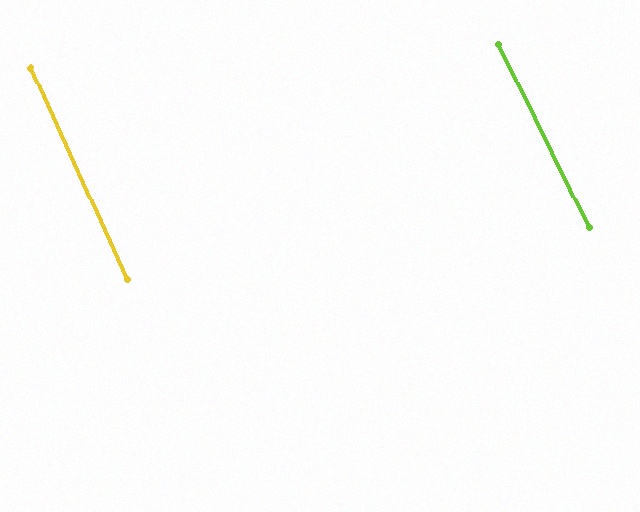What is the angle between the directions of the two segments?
Approximately 2 degrees.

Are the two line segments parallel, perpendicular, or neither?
Parallel — their directions differ by only 1.7°.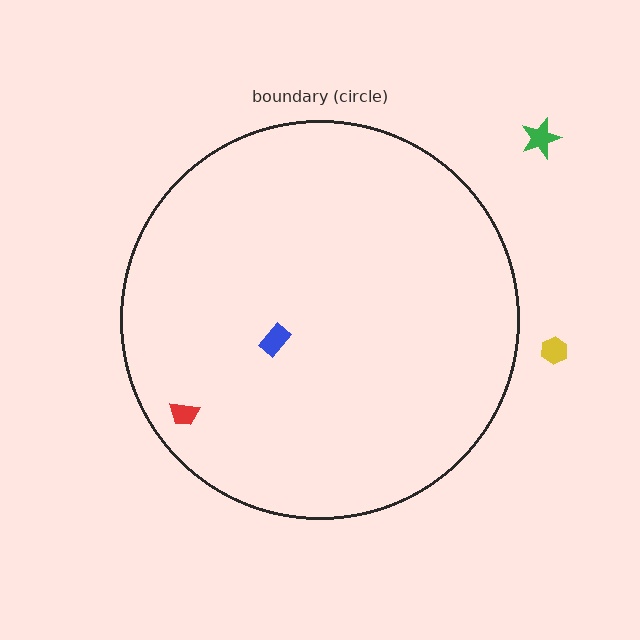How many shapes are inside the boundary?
2 inside, 2 outside.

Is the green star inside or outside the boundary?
Outside.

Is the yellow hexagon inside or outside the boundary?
Outside.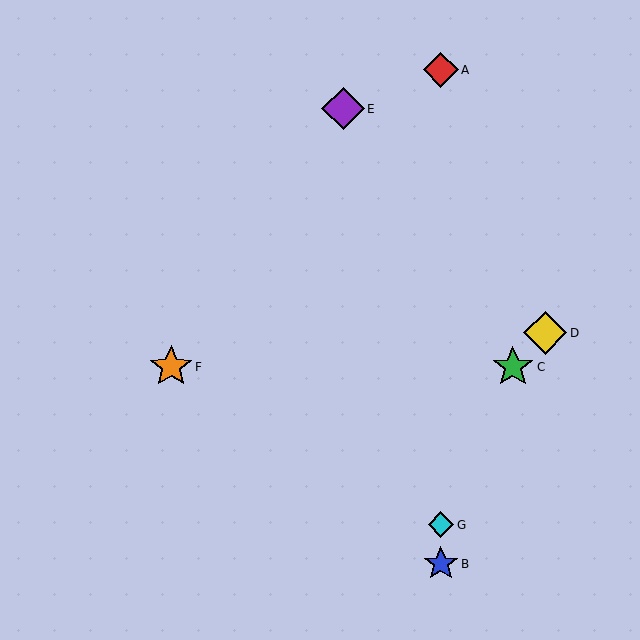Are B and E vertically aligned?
No, B is at x≈441 and E is at x≈343.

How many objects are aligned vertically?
3 objects (A, B, G) are aligned vertically.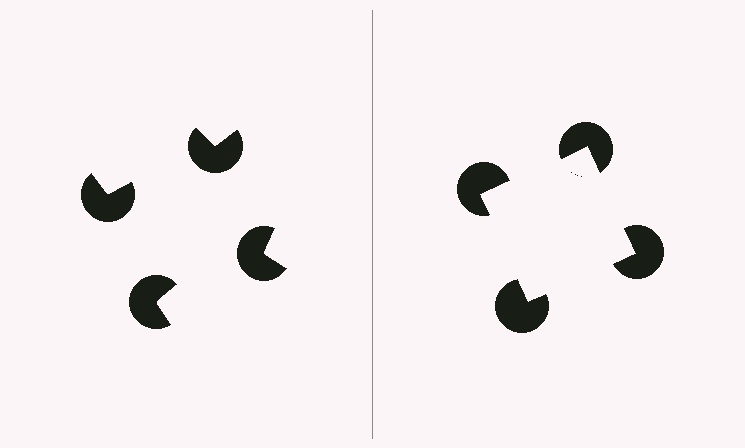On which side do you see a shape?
An illusory square appears on the right side. On the left side the wedge cuts are rotated, so no coherent shape forms.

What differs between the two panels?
The pac-man discs are positioned identically on both sides; only the wedge orientations differ. On the right they align to a square; on the left they are misaligned.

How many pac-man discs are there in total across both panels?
8 — 4 on each side.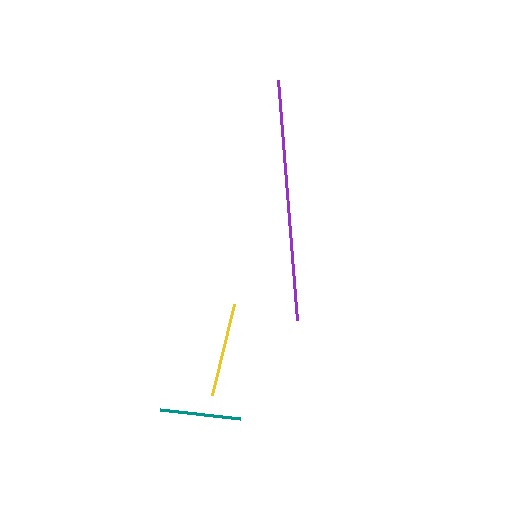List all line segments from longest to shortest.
From longest to shortest: purple, yellow, teal.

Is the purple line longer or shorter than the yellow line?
The purple line is longer than the yellow line.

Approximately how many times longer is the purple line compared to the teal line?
The purple line is approximately 3.0 times the length of the teal line.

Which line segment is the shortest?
The teal line is the shortest at approximately 81 pixels.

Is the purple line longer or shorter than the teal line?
The purple line is longer than the teal line.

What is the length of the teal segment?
The teal segment is approximately 81 pixels long.